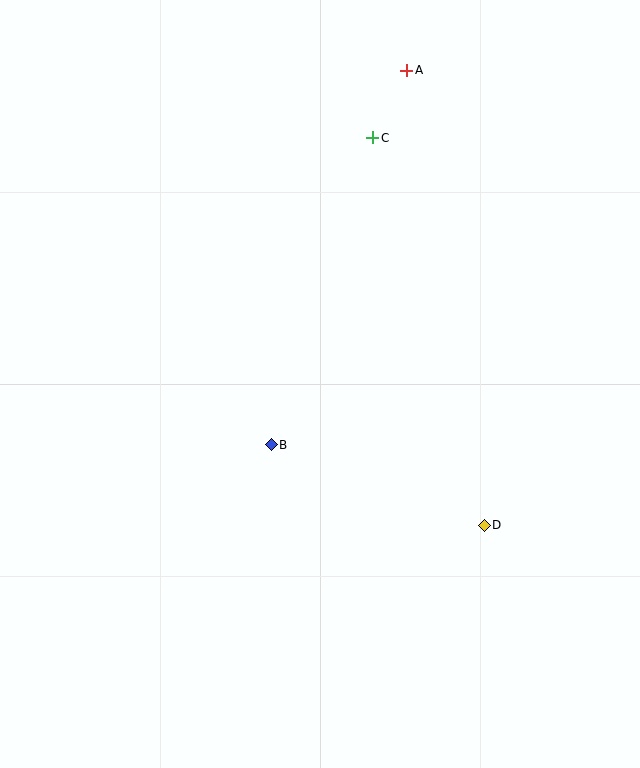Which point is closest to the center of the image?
Point B at (271, 445) is closest to the center.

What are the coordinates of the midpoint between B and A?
The midpoint between B and A is at (339, 257).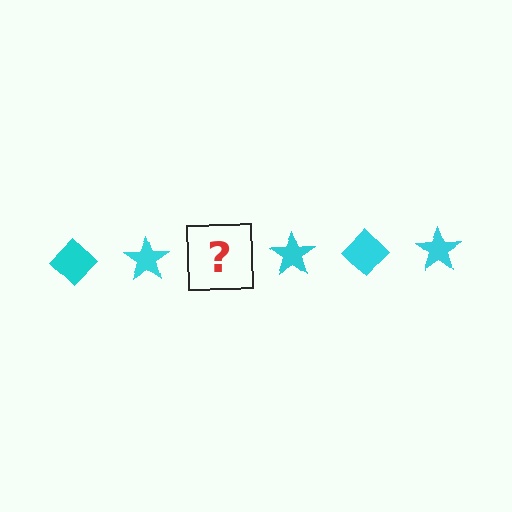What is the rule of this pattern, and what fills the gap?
The rule is that the pattern cycles through diamond, star shapes in cyan. The gap should be filled with a cyan diamond.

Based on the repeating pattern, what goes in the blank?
The blank should be a cyan diamond.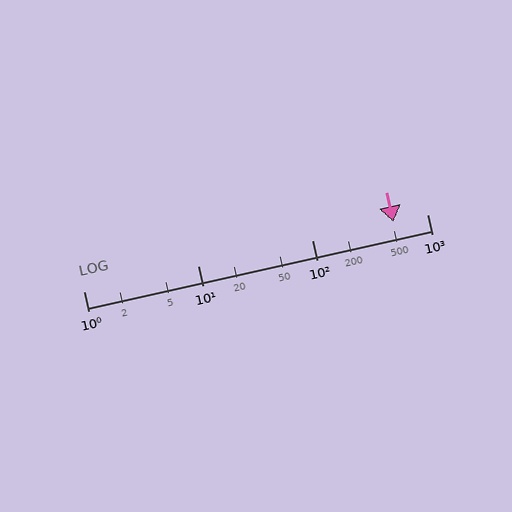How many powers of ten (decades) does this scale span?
The scale spans 3 decades, from 1 to 1000.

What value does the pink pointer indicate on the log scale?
The pointer indicates approximately 510.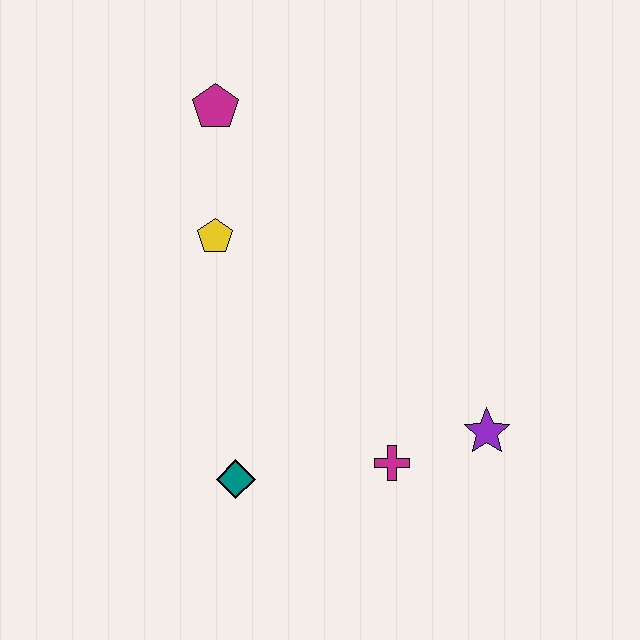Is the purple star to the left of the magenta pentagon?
No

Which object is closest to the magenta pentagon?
The yellow pentagon is closest to the magenta pentagon.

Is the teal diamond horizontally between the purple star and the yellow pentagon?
Yes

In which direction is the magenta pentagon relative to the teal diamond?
The magenta pentagon is above the teal diamond.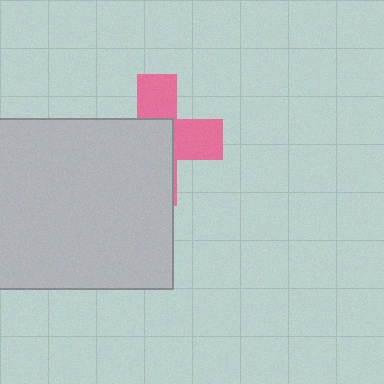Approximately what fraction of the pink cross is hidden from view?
Roughly 56% of the pink cross is hidden behind the light gray rectangle.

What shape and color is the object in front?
The object in front is a light gray rectangle.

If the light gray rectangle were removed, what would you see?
You would see the complete pink cross.